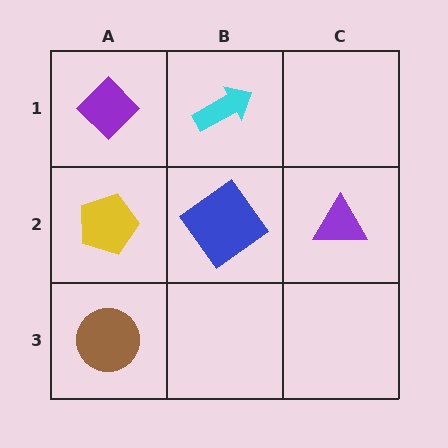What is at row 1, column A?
A purple diamond.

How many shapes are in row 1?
2 shapes.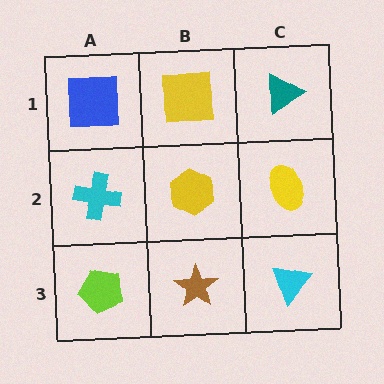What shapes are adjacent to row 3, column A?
A cyan cross (row 2, column A), a brown star (row 3, column B).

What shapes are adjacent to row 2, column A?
A blue square (row 1, column A), a lime pentagon (row 3, column A), a yellow hexagon (row 2, column B).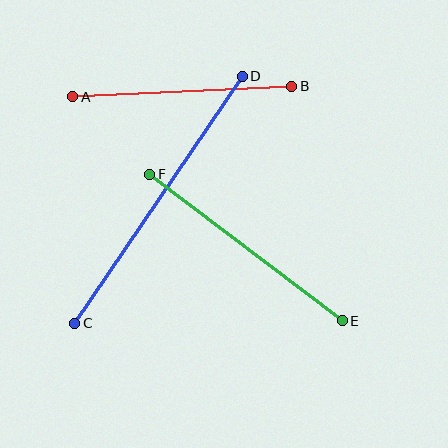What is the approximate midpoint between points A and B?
The midpoint is at approximately (182, 91) pixels.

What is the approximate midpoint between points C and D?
The midpoint is at approximately (158, 200) pixels.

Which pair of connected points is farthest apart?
Points C and D are farthest apart.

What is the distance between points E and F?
The distance is approximately 242 pixels.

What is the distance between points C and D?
The distance is approximately 299 pixels.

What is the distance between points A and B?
The distance is approximately 219 pixels.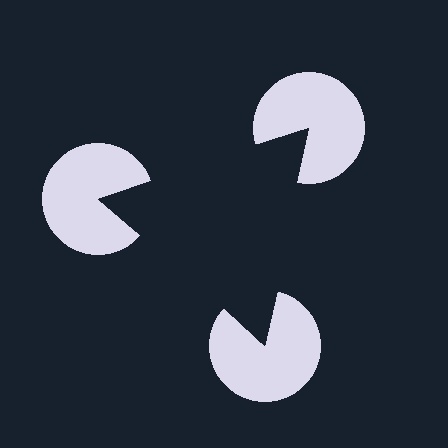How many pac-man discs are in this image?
There are 3 — one at each vertex of the illusory triangle.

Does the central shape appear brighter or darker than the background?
It typically appears slightly darker than the background, even though no actual brightness change is drawn.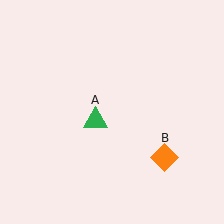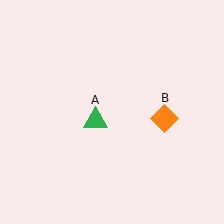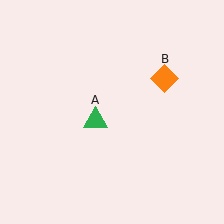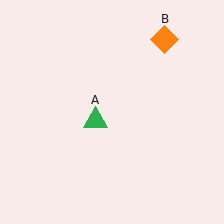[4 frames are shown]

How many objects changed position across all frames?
1 object changed position: orange diamond (object B).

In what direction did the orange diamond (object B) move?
The orange diamond (object B) moved up.